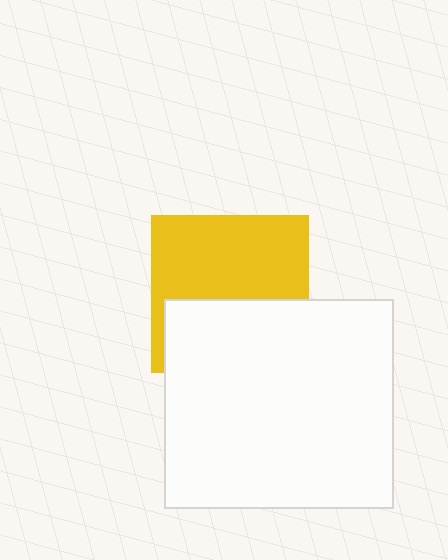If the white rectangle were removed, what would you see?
You would see the complete yellow square.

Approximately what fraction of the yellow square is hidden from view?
Roughly 43% of the yellow square is hidden behind the white rectangle.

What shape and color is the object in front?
The object in front is a white rectangle.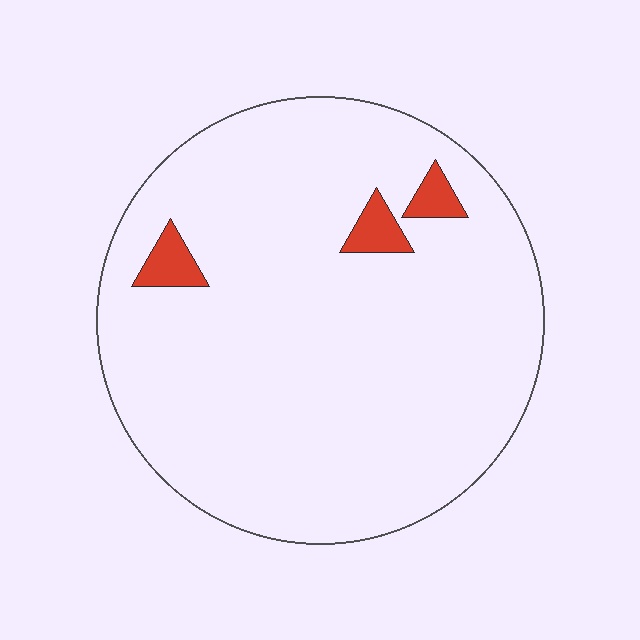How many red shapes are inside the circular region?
3.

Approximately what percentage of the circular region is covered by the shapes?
Approximately 5%.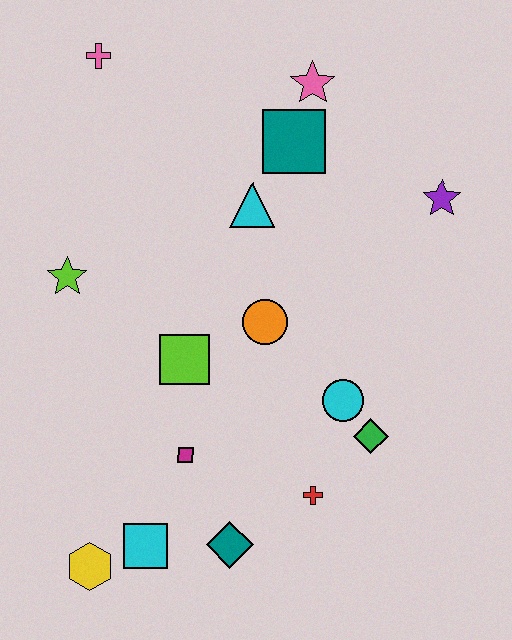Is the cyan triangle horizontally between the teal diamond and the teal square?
Yes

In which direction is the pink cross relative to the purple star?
The pink cross is to the left of the purple star.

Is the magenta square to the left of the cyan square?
No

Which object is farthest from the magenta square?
The pink cross is farthest from the magenta square.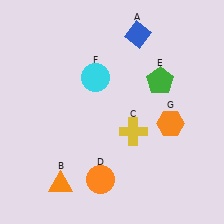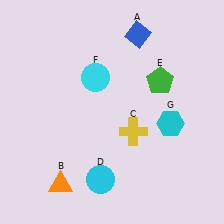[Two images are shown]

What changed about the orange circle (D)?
In Image 1, D is orange. In Image 2, it changed to cyan.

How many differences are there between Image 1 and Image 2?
There are 2 differences between the two images.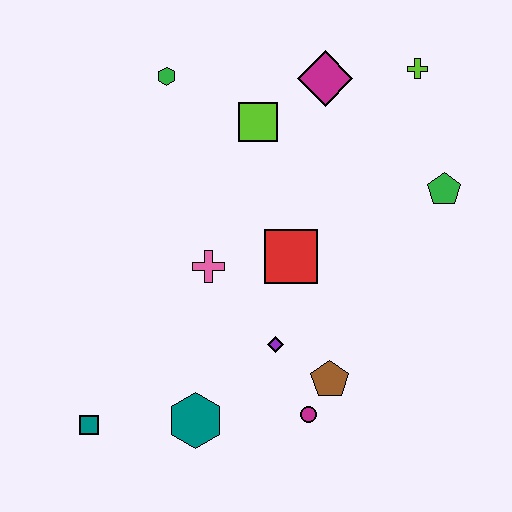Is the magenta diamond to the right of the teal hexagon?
Yes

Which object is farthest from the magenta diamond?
The teal square is farthest from the magenta diamond.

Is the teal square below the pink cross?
Yes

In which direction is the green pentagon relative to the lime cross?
The green pentagon is below the lime cross.